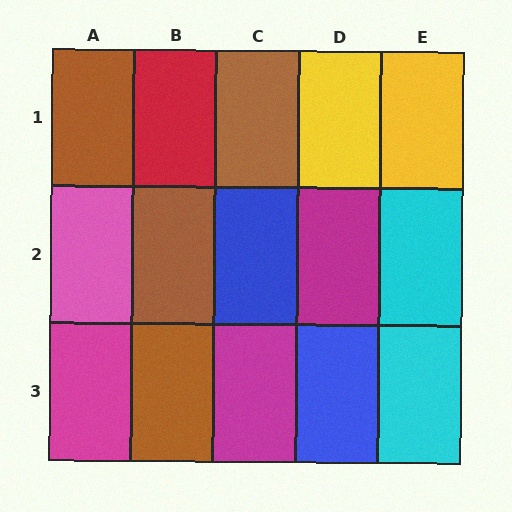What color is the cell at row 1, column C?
Brown.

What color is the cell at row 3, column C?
Magenta.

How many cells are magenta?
3 cells are magenta.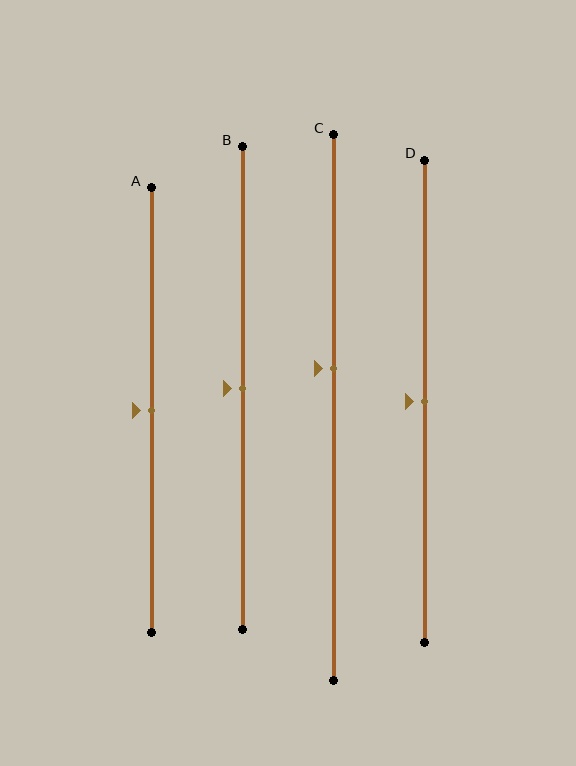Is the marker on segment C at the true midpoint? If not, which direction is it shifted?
No, the marker on segment C is shifted upward by about 7% of the segment length.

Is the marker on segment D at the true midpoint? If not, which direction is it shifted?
Yes, the marker on segment D is at the true midpoint.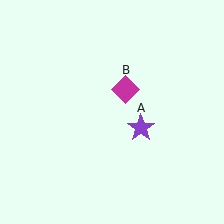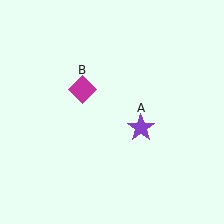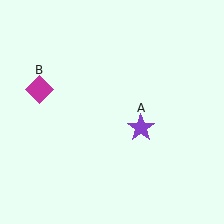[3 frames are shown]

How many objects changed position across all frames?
1 object changed position: magenta diamond (object B).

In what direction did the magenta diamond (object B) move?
The magenta diamond (object B) moved left.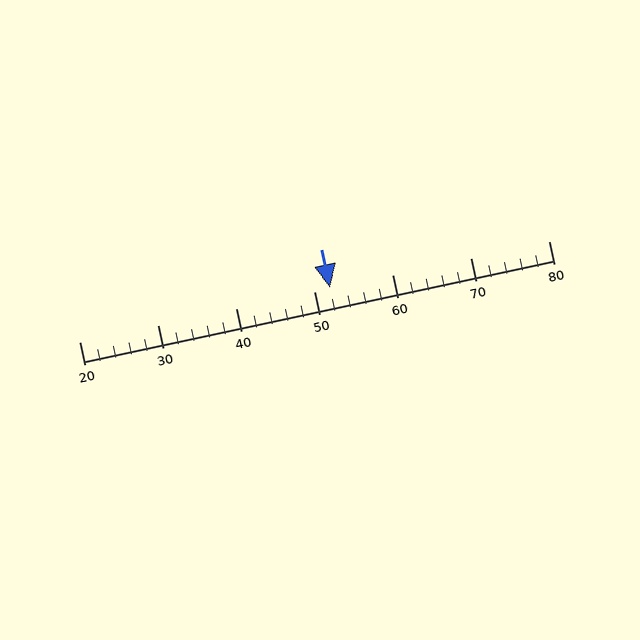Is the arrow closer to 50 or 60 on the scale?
The arrow is closer to 50.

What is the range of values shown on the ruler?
The ruler shows values from 20 to 80.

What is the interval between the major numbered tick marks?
The major tick marks are spaced 10 units apart.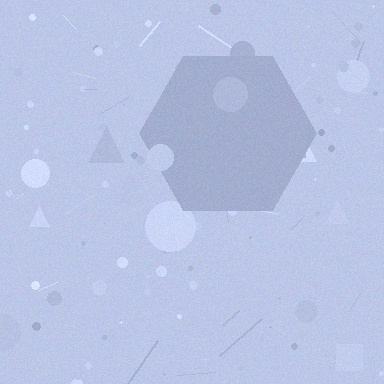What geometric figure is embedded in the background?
A hexagon is embedded in the background.